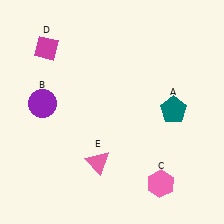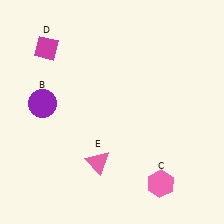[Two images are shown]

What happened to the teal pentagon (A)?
The teal pentagon (A) was removed in Image 2. It was in the top-right area of Image 1.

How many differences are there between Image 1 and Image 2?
There is 1 difference between the two images.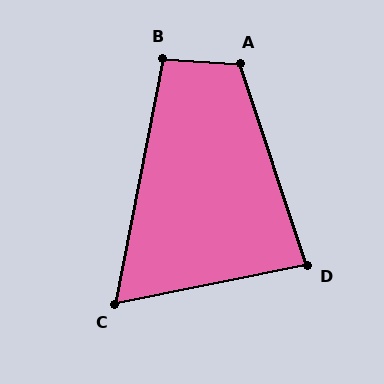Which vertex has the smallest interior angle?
C, at approximately 67 degrees.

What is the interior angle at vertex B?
Approximately 97 degrees (obtuse).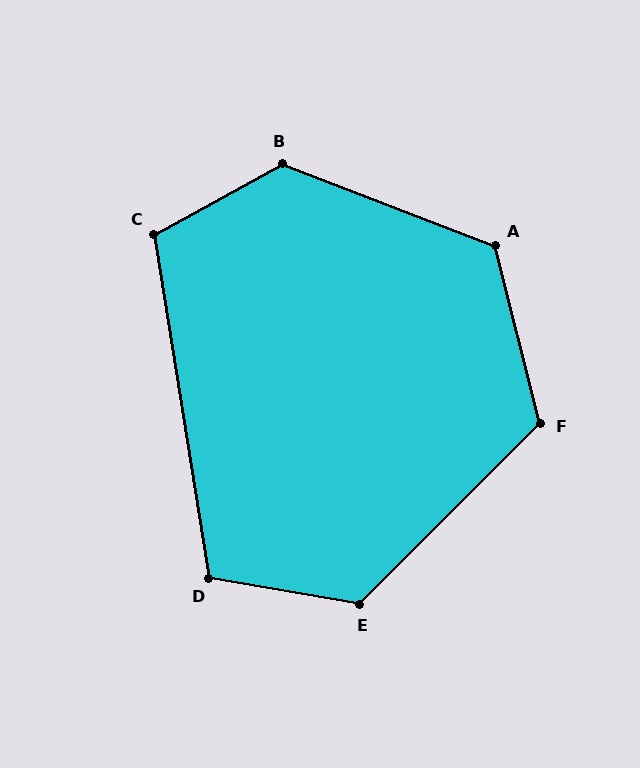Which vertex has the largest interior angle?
B, at approximately 130 degrees.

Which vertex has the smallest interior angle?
D, at approximately 109 degrees.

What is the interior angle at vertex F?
Approximately 121 degrees (obtuse).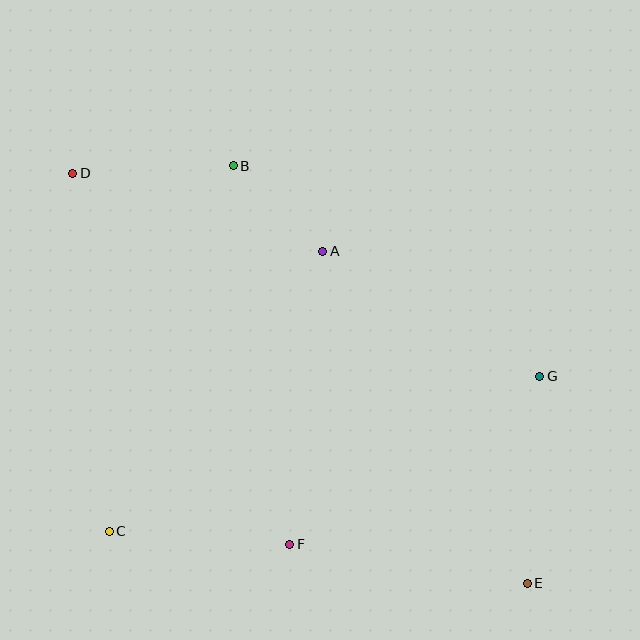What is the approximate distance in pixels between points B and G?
The distance between B and G is approximately 372 pixels.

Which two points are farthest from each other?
Points D and E are farthest from each other.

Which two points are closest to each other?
Points A and B are closest to each other.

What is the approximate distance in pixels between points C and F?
The distance between C and F is approximately 181 pixels.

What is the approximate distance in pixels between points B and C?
The distance between B and C is approximately 386 pixels.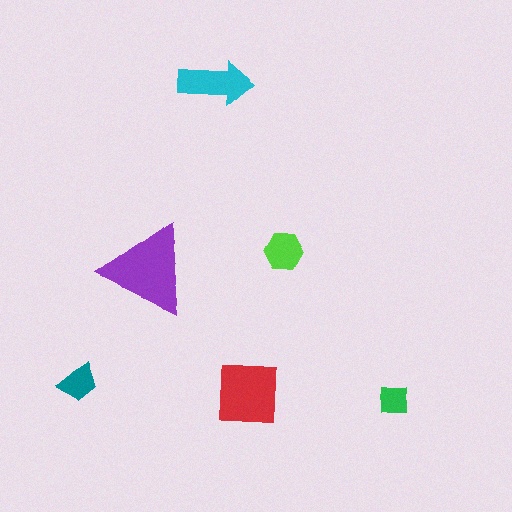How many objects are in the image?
There are 6 objects in the image.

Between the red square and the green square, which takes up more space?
The red square.